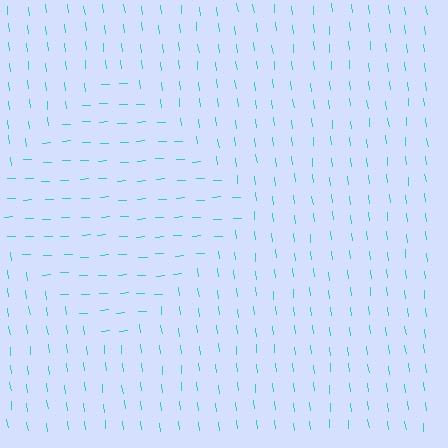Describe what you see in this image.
The image is filled with small cyan line segments. A diamond region in the image has lines oriented differently from the surrounding lines, creating a visible texture boundary.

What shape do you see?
I see a diamond.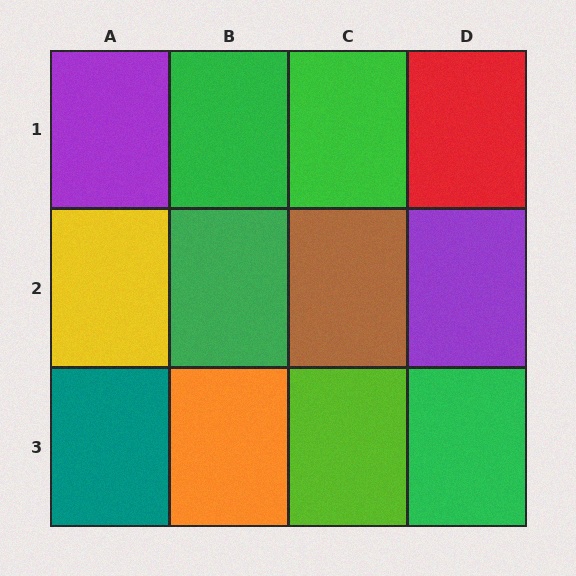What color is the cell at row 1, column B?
Green.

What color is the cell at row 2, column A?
Yellow.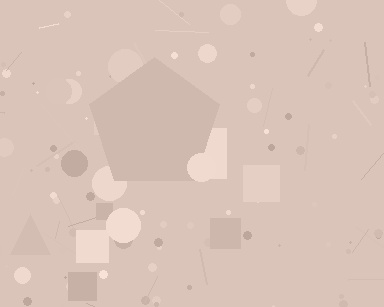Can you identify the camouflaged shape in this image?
The camouflaged shape is a pentagon.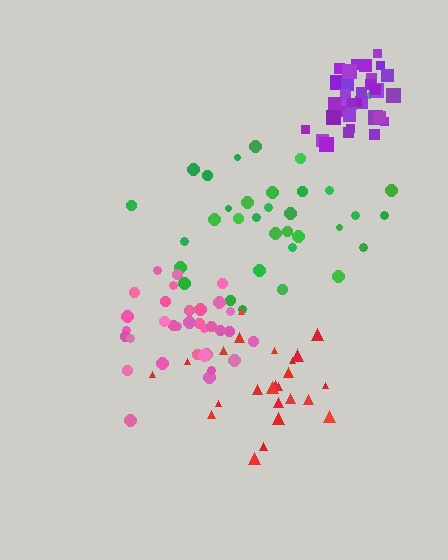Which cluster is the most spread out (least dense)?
Green.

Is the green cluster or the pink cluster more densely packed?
Pink.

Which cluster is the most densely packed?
Purple.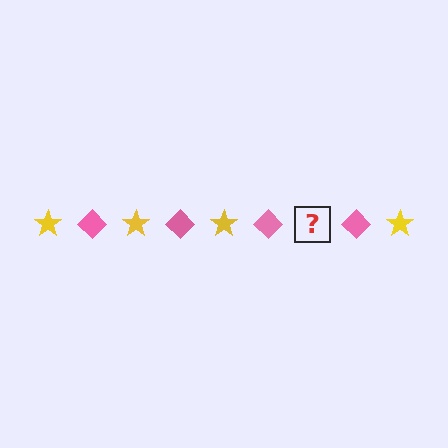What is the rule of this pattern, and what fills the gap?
The rule is that the pattern alternates between yellow star and pink diamond. The gap should be filled with a yellow star.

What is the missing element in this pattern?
The missing element is a yellow star.